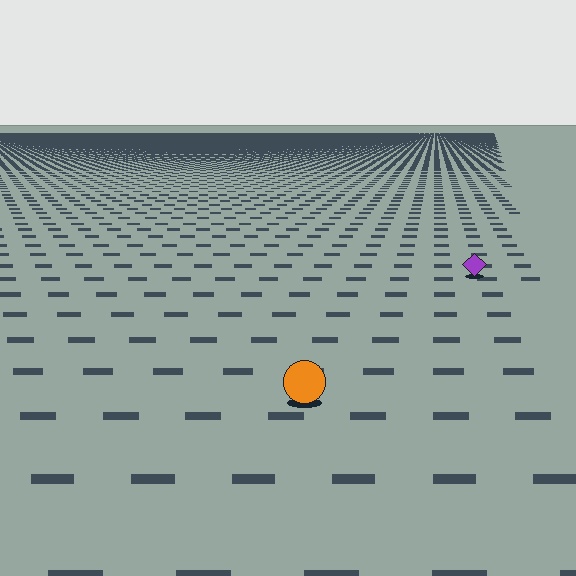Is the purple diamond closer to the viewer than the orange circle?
No. The orange circle is closer — you can tell from the texture gradient: the ground texture is coarser near it.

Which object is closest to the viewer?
The orange circle is closest. The texture marks near it are larger and more spread out.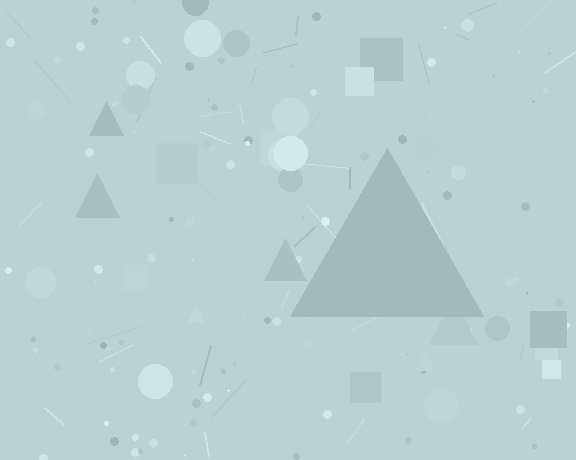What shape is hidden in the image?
A triangle is hidden in the image.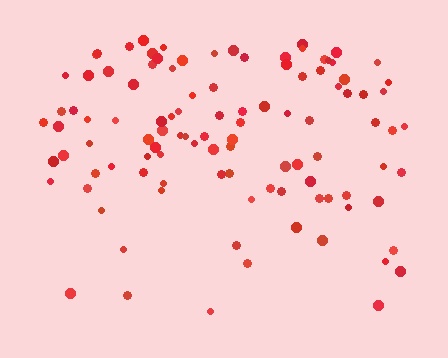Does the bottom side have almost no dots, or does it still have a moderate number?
Still a moderate number, just noticeably fewer than the top.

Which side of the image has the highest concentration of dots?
The top.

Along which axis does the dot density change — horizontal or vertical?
Vertical.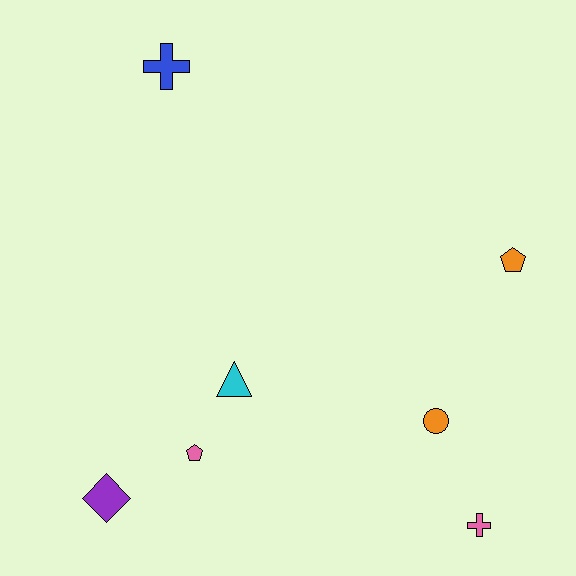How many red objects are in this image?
There are no red objects.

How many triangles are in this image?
There is 1 triangle.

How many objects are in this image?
There are 7 objects.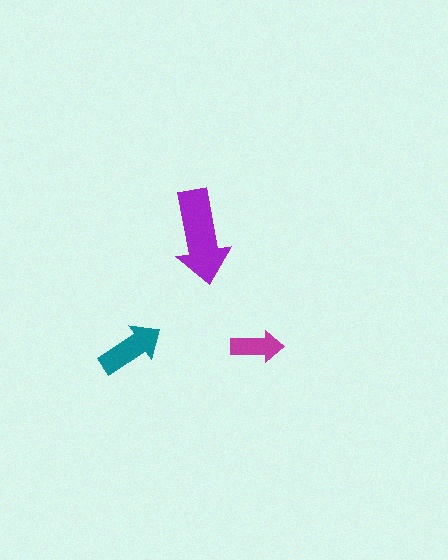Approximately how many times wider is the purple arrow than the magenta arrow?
About 2 times wider.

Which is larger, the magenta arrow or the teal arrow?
The teal one.